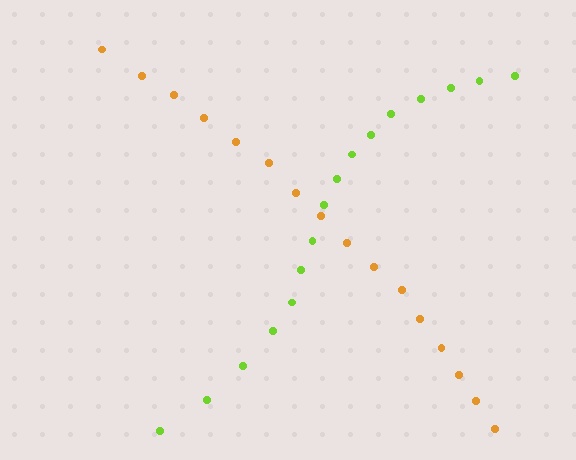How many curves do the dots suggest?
There are 2 distinct paths.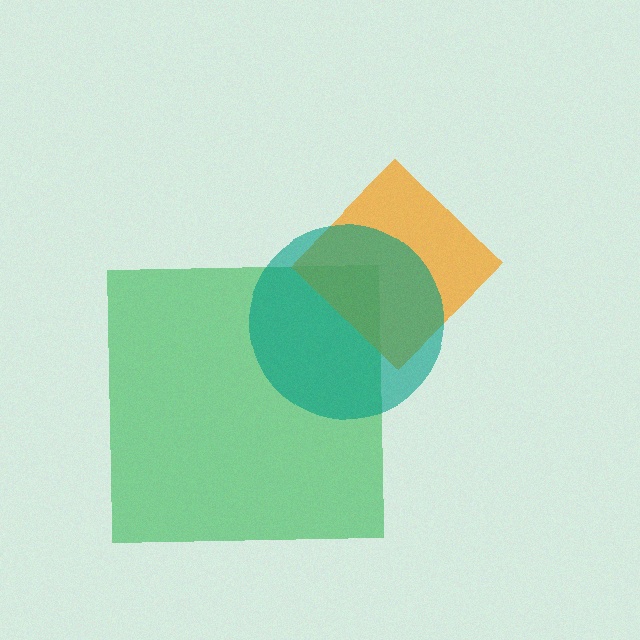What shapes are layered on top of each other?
The layered shapes are: a green square, an orange diamond, a teal circle.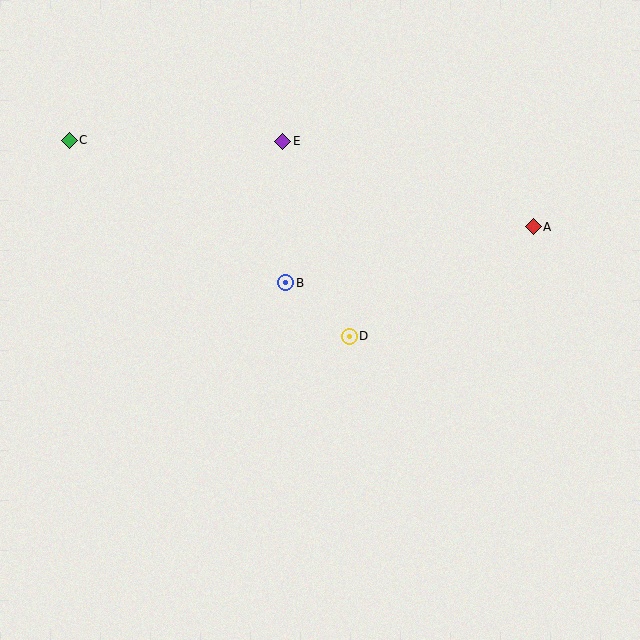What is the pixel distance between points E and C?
The distance between E and C is 214 pixels.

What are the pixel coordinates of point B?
Point B is at (286, 283).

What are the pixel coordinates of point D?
Point D is at (349, 336).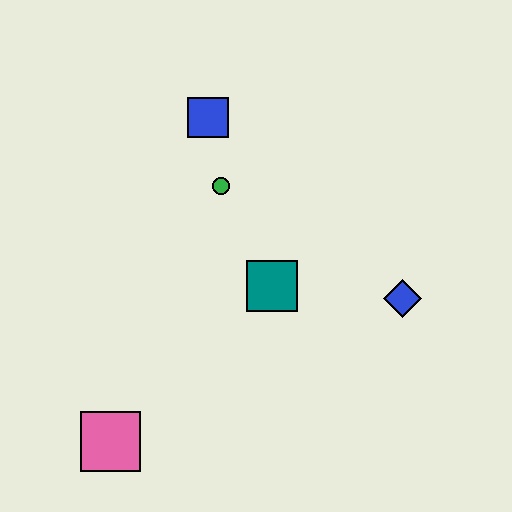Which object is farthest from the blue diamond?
The pink square is farthest from the blue diamond.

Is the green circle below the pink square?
No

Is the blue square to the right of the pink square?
Yes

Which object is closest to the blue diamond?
The teal square is closest to the blue diamond.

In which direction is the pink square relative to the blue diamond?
The pink square is to the left of the blue diamond.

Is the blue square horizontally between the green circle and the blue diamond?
No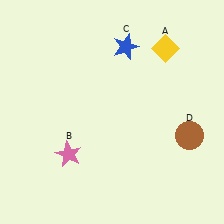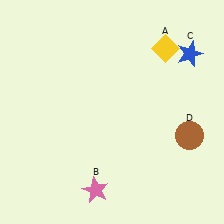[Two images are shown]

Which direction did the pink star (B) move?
The pink star (B) moved down.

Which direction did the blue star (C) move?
The blue star (C) moved right.